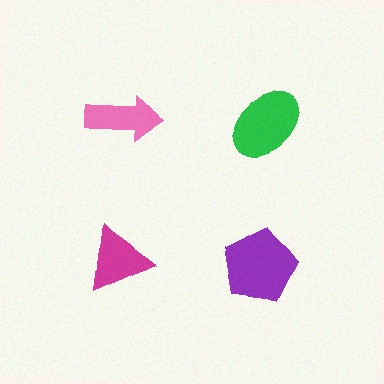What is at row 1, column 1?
A pink arrow.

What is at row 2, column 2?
A purple pentagon.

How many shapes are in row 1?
2 shapes.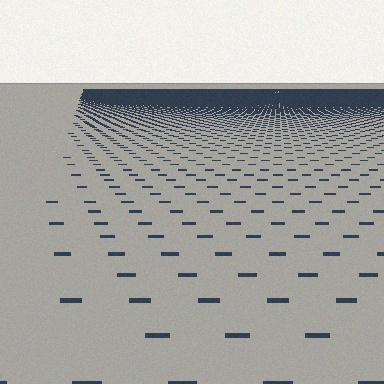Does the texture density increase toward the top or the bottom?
Density increases toward the top.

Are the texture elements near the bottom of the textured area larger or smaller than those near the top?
Larger. Near the bottom, elements are closer to the viewer and appear at a bigger on-screen size.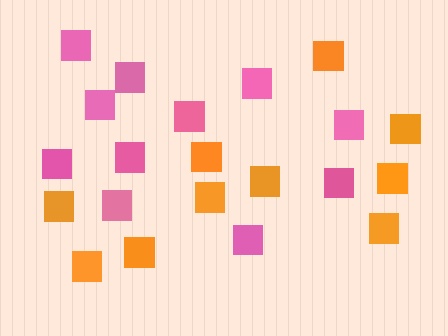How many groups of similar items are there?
There are 2 groups: one group of pink squares (11) and one group of orange squares (10).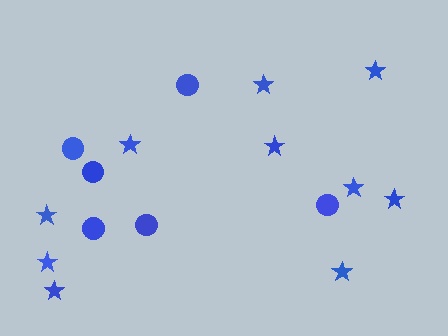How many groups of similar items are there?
There are 2 groups: one group of circles (6) and one group of stars (10).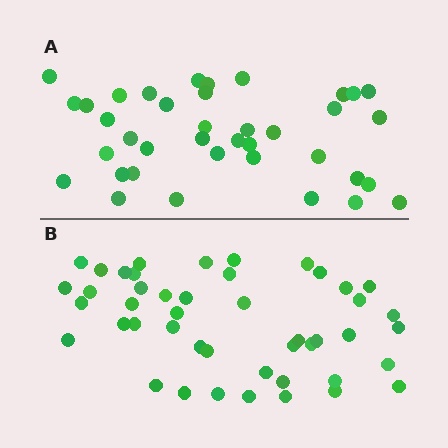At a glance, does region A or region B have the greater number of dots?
Region B (the bottom region) has more dots.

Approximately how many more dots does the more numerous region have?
Region B has roughly 8 or so more dots than region A.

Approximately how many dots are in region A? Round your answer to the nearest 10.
About 40 dots. (The exact count is 38, which rounds to 40.)